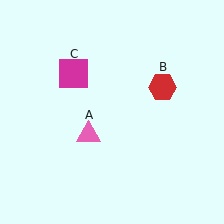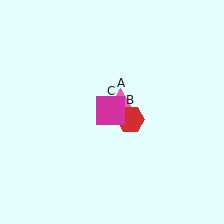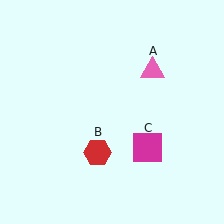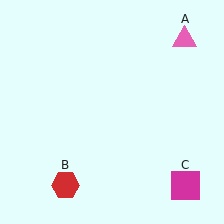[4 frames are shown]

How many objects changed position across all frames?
3 objects changed position: pink triangle (object A), red hexagon (object B), magenta square (object C).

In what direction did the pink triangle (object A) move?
The pink triangle (object A) moved up and to the right.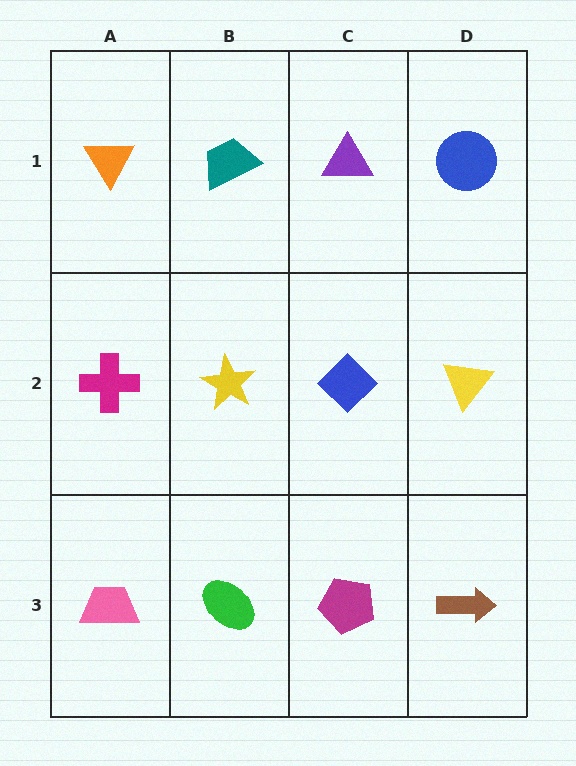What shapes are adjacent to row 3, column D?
A yellow triangle (row 2, column D), a magenta pentagon (row 3, column C).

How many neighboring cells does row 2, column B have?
4.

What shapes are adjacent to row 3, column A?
A magenta cross (row 2, column A), a green ellipse (row 3, column B).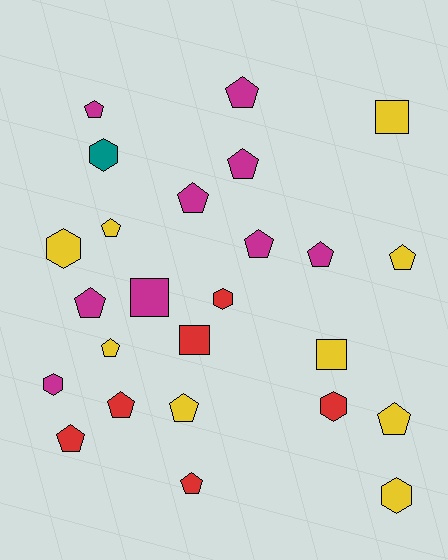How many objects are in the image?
There are 25 objects.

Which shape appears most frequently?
Pentagon, with 15 objects.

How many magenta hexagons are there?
There is 1 magenta hexagon.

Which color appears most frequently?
Yellow, with 9 objects.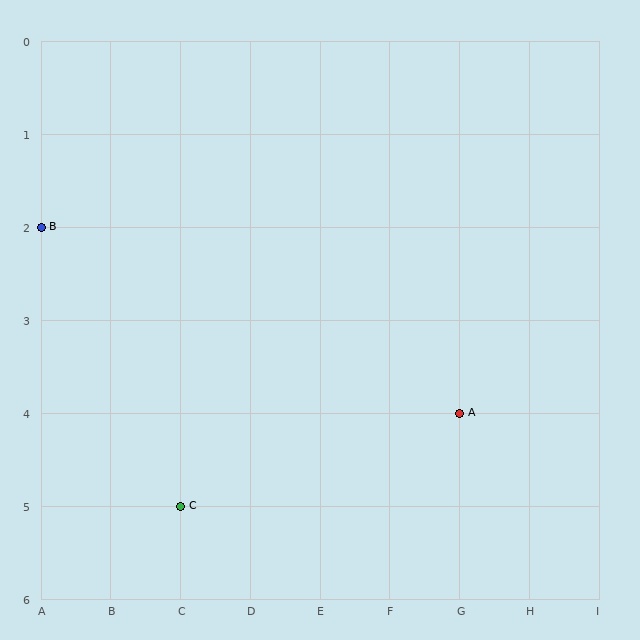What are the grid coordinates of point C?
Point C is at grid coordinates (C, 5).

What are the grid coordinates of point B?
Point B is at grid coordinates (A, 2).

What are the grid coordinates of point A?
Point A is at grid coordinates (G, 4).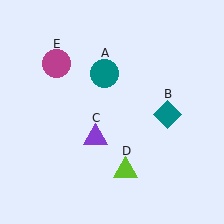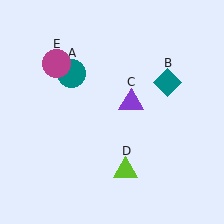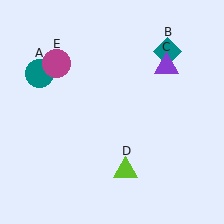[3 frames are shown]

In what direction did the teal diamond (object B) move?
The teal diamond (object B) moved up.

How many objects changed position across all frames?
3 objects changed position: teal circle (object A), teal diamond (object B), purple triangle (object C).